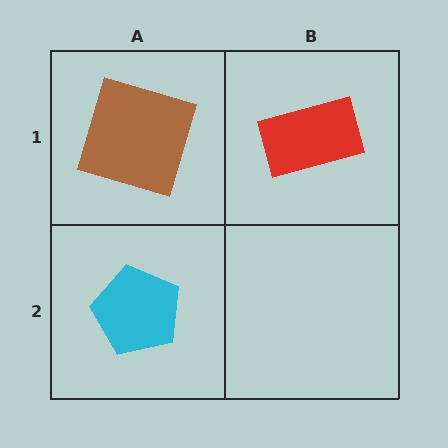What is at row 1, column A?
A brown square.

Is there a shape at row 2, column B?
No, that cell is empty.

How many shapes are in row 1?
2 shapes.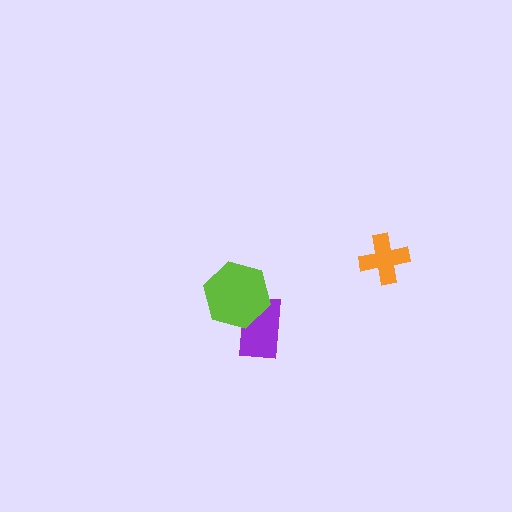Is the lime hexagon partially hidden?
No, no other shape covers it.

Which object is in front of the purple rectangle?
The lime hexagon is in front of the purple rectangle.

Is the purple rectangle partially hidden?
Yes, it is partially covered by another shape.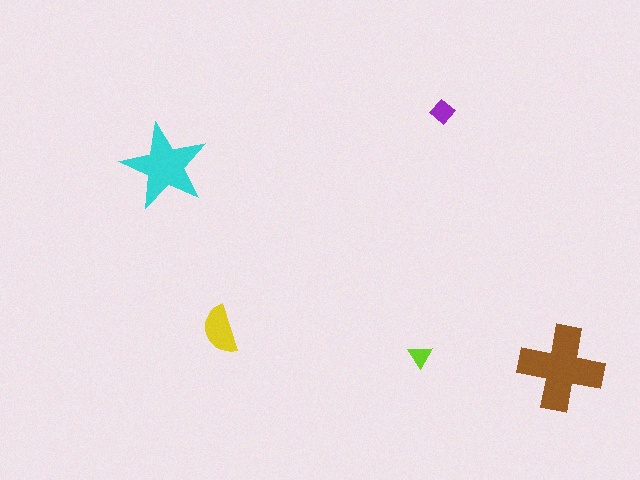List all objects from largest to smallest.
The brown cross, the cyan star, the yellow semicircle, the purple diamond, the lime triangle.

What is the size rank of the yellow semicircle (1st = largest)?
3rd.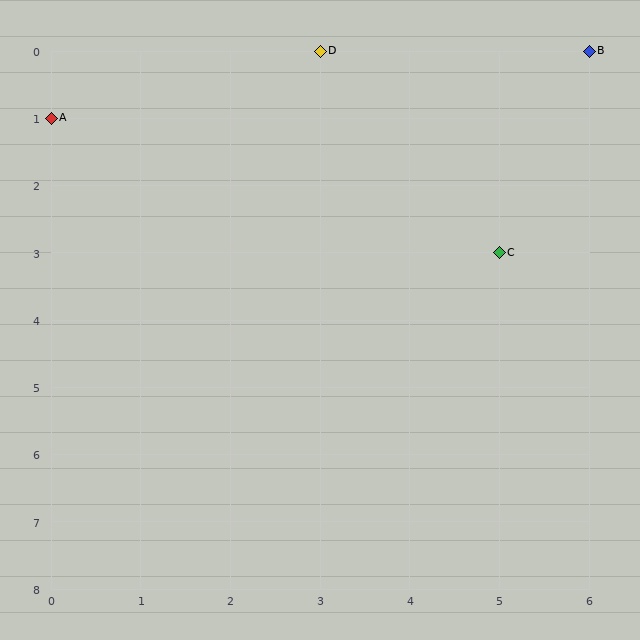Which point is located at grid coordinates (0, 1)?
Point A is at (0, 1).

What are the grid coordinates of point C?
Point C is at grid coordinates (5, 3).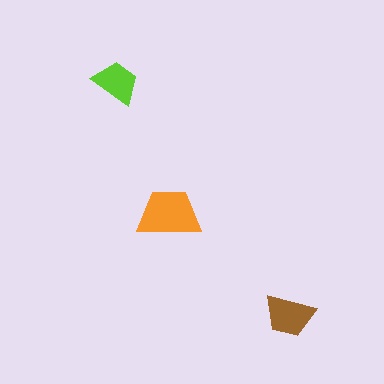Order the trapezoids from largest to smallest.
the orange one, the brown one, the lime one.